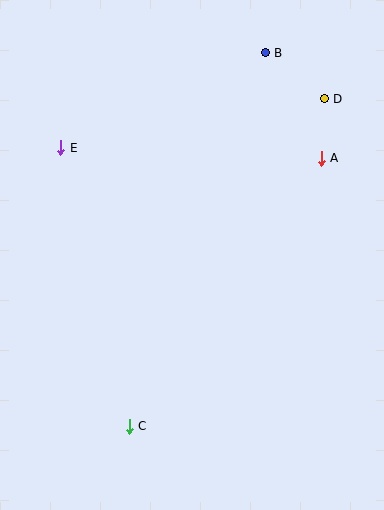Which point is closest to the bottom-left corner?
Point C is closest to the bottom-left corner.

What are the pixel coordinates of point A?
Point A is at (321, 158).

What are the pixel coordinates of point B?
Point B is at (265, 53).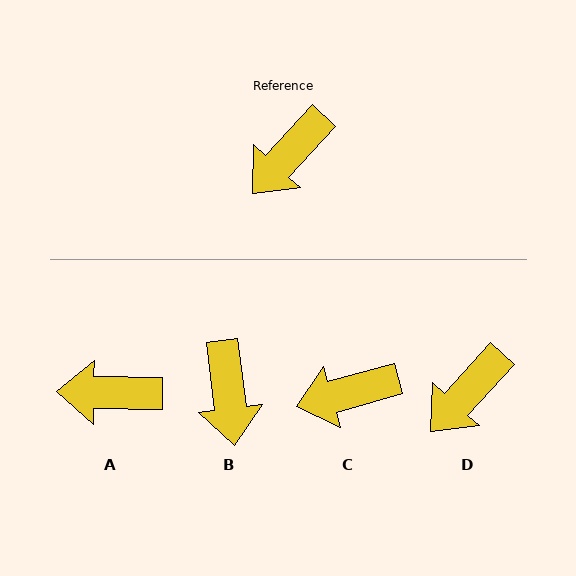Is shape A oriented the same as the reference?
No, it is off by about 48 degrees.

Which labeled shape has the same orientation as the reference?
D.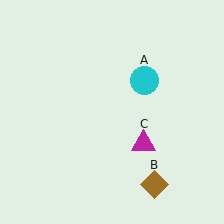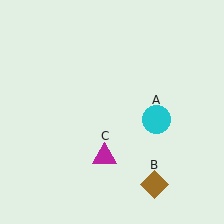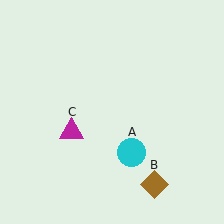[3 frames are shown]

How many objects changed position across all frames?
2 objects changed position: cyan circle (object A), magenta triangle (object C).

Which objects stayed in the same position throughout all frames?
Brown diamond (object B) remained stationary.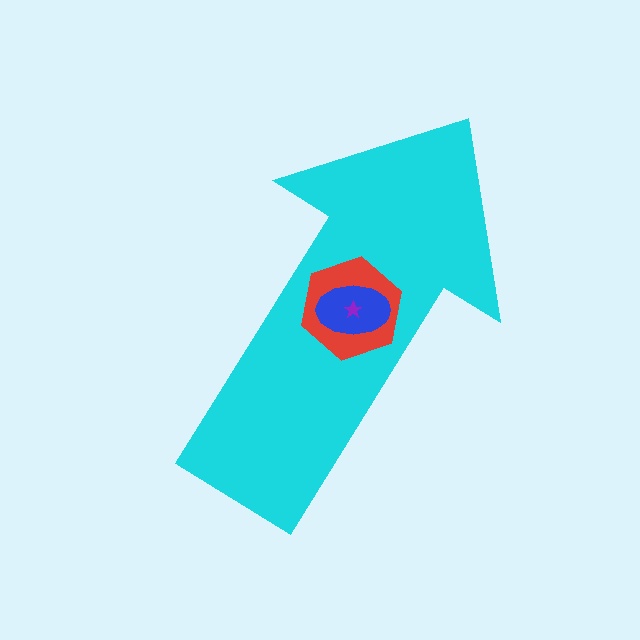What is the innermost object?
The purple star.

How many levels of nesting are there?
4.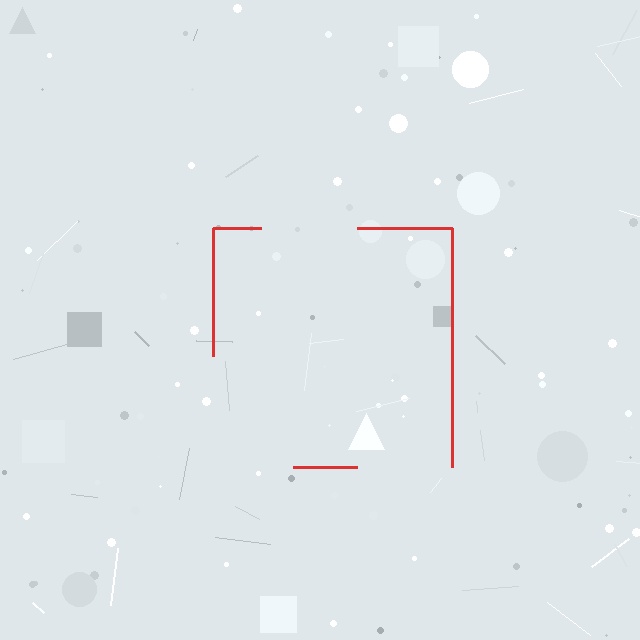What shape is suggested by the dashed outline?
The dashed outline suggests a square.